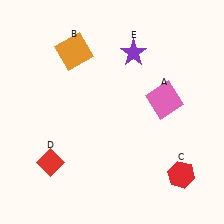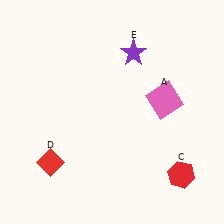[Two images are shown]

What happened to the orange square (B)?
The orange square (B) was removed in Image 2. It was in the top-left area of Image 1.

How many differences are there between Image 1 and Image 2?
There is 1 difference between the two images.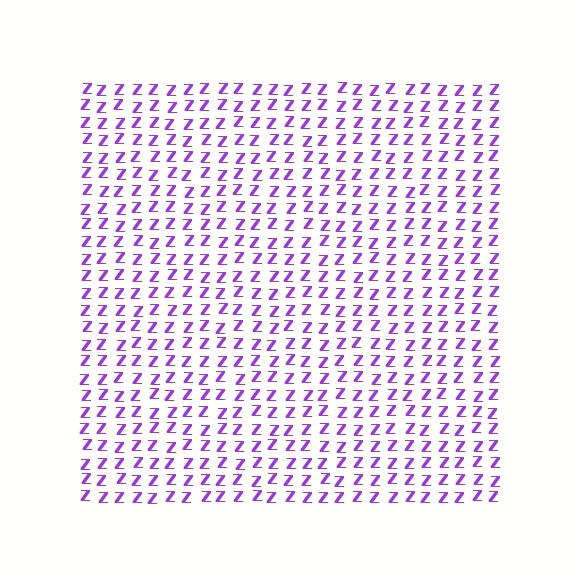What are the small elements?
The small elements are letter Z's.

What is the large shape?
The large shape is a square.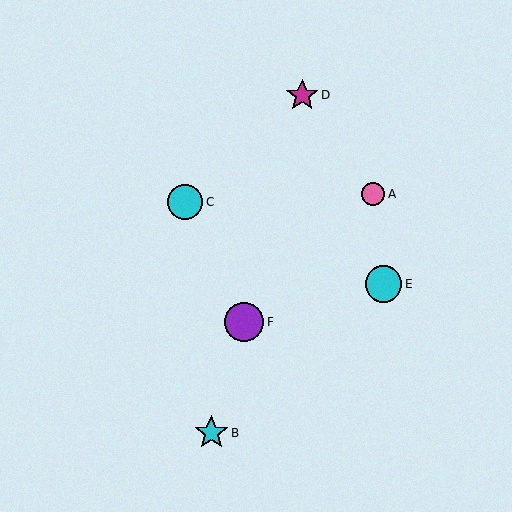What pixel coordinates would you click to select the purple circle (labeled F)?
Click at (244, 322) to select the purple circle F.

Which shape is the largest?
The purple circle (labeled F) is the largest.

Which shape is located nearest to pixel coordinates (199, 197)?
The cyan circle (labeled C) at (185, 202) is nearest to that location.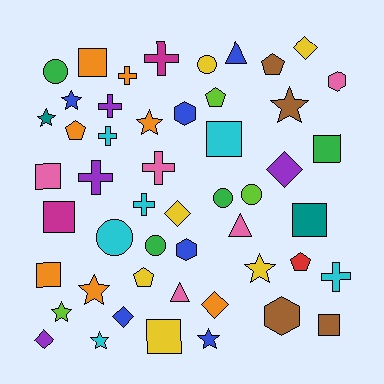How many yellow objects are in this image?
There are 6 yellow objects.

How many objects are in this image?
There are 50 objects.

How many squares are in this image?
There are 9 squares.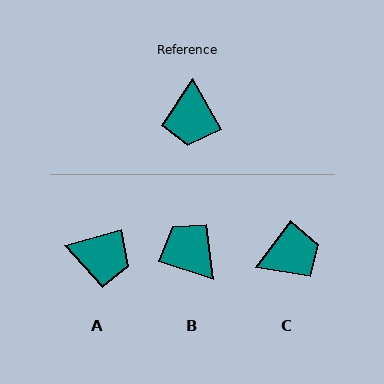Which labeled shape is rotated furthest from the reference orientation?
B, about 138 degrees away.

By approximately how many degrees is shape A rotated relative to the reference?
Approximately 76 degrees counter-clockwise.